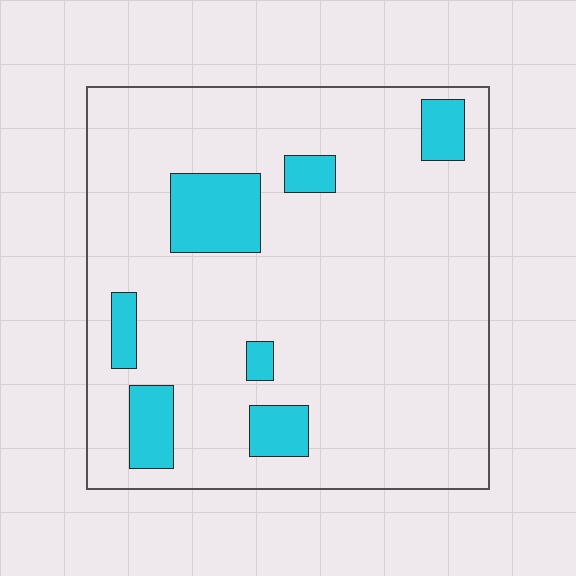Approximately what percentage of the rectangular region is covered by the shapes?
Approximately 15%.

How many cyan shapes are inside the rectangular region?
7.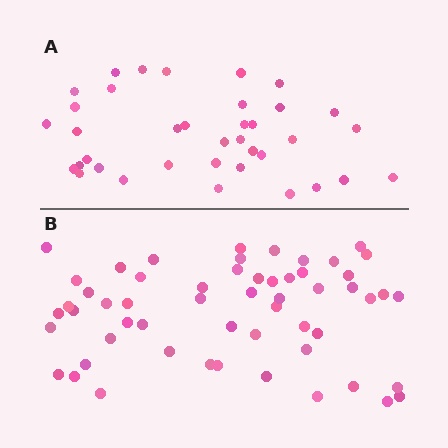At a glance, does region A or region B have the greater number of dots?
Region B (the bottom region) has more dots.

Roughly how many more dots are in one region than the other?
Region B has approximately 20 more dots than region A.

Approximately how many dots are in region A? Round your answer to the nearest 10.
About 40 dots. (The exact count is 37, which rounds to 40.)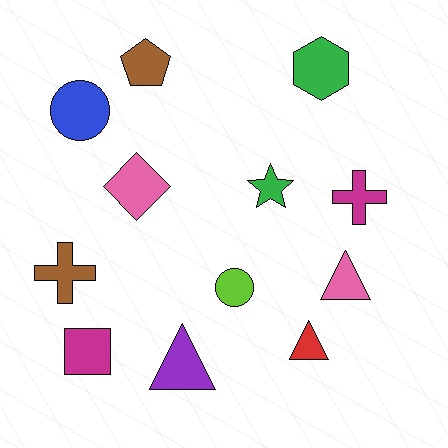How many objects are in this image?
There are 12 objects.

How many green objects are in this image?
There are 2 green objects.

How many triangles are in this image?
There are 3 triangles.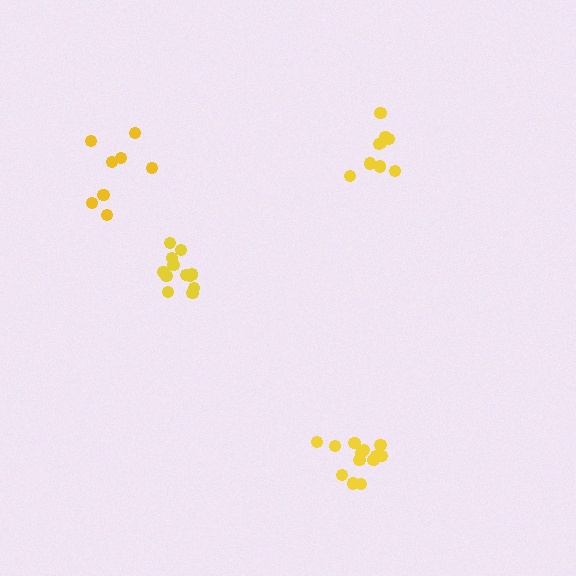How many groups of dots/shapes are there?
There are 4 groups.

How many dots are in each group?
Group 1: 14 dots, Group 2: 9 dots, Group 3: 12 dots, Group 4: 8 dots (43 total).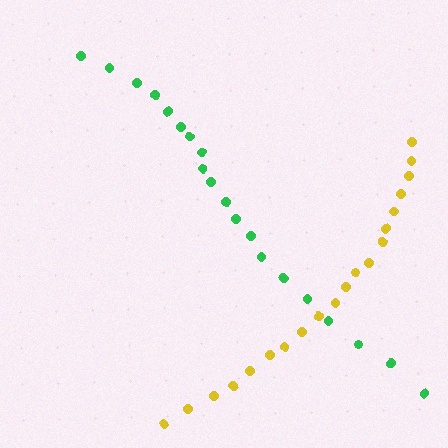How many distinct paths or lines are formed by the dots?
There are 2 distinct paths.